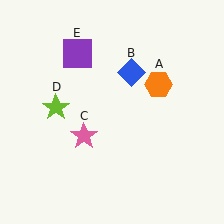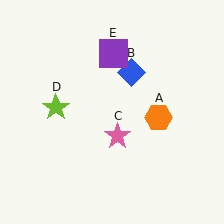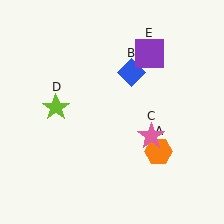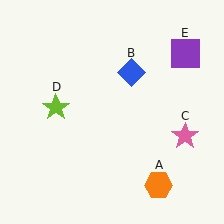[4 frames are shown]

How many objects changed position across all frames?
3 objects changed position: orange hexagon (object A), pink star (object C), purple square (object E).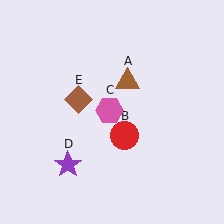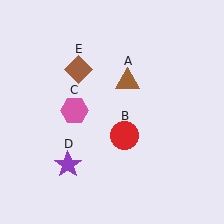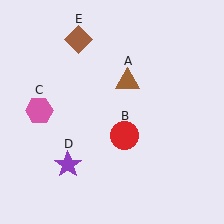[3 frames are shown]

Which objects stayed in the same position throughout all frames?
Brown triangle (object A) and red circle (object B) and purple star (object D) remained stationary.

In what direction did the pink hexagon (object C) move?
The pink hexagon (object C) moved left.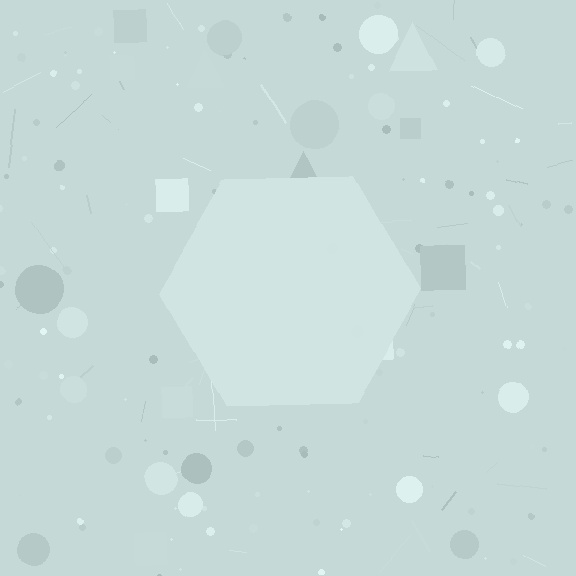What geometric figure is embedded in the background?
A hexagon is embedded in the background.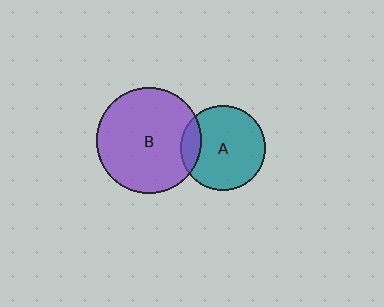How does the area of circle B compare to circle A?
Approximately 1.5 times.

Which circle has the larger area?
Circle B (purple).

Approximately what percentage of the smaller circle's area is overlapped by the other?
Approximately 15%.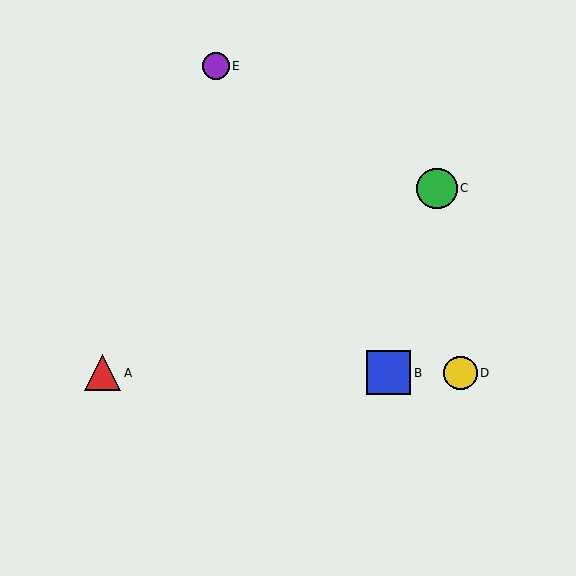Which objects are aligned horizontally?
Objects A, B, D are aligned horizontally.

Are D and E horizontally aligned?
No, D is at y≈373 and E is at y≈66.